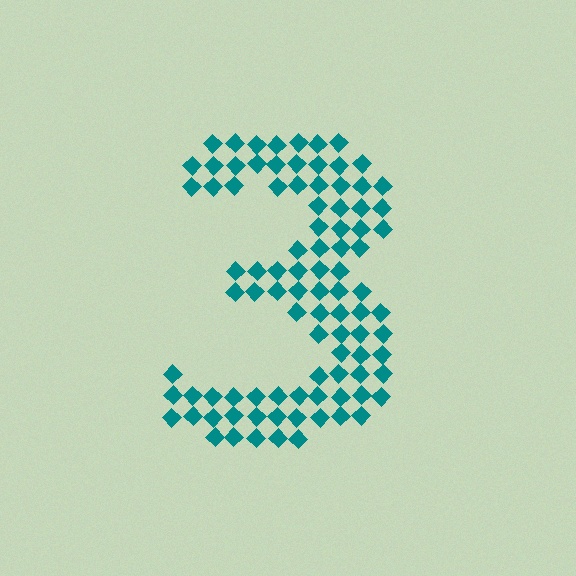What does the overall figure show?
The overall figure shows the digit 3.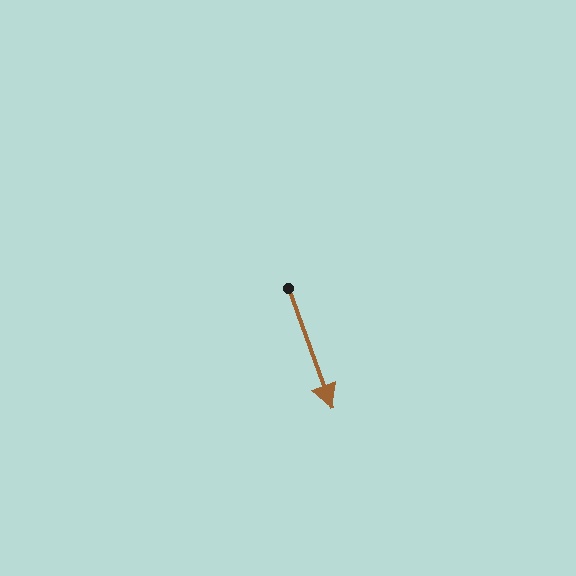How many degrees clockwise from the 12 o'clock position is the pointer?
Approximately 160 degrees.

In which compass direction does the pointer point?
South.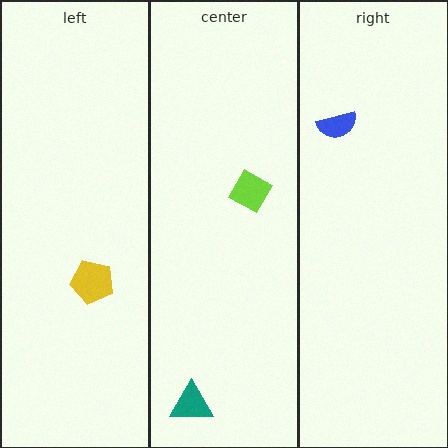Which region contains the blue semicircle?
The right region.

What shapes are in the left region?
The yellow pentagon.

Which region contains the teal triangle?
The center region.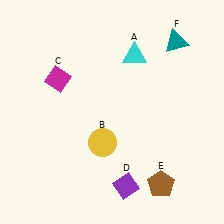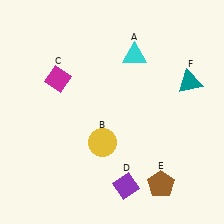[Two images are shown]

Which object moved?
The teal triangle (F) moved down.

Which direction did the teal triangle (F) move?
The teal triangle (F) moved down.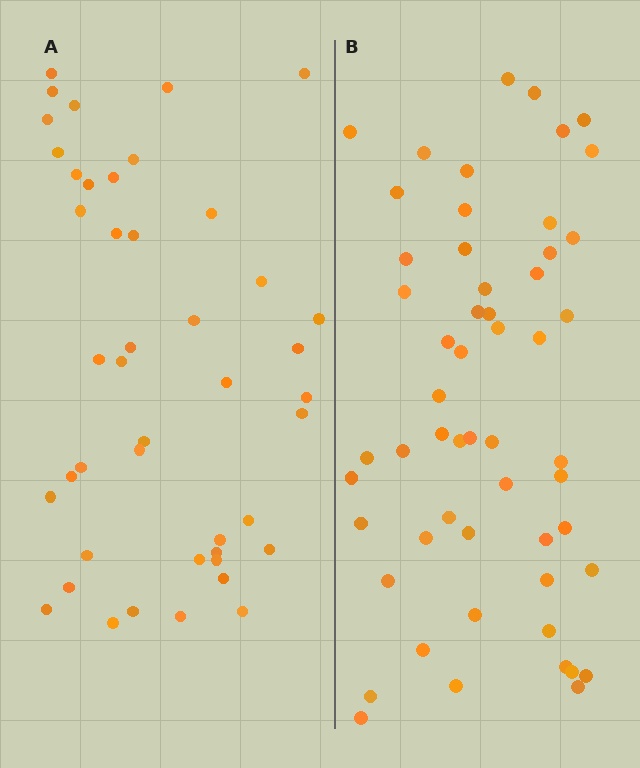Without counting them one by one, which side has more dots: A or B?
Region B (the right region) has more dots.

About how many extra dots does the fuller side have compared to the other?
Region B has roughly 12 or so more dots than region A.